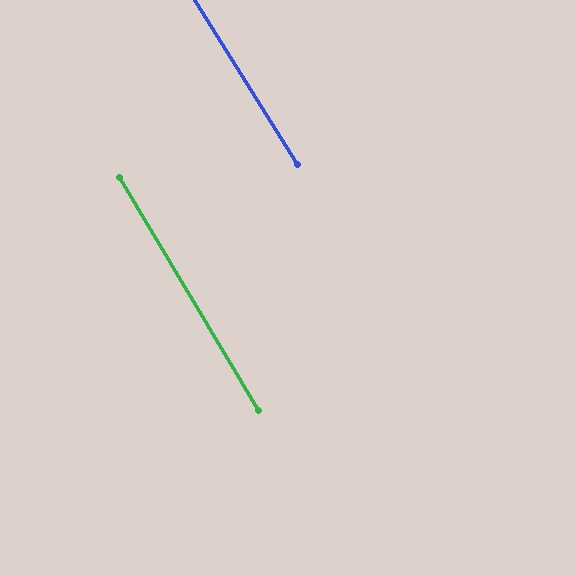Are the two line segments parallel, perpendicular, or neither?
Parallel — their directions differ by only 1.0°.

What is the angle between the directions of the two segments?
Approximately 1 degree.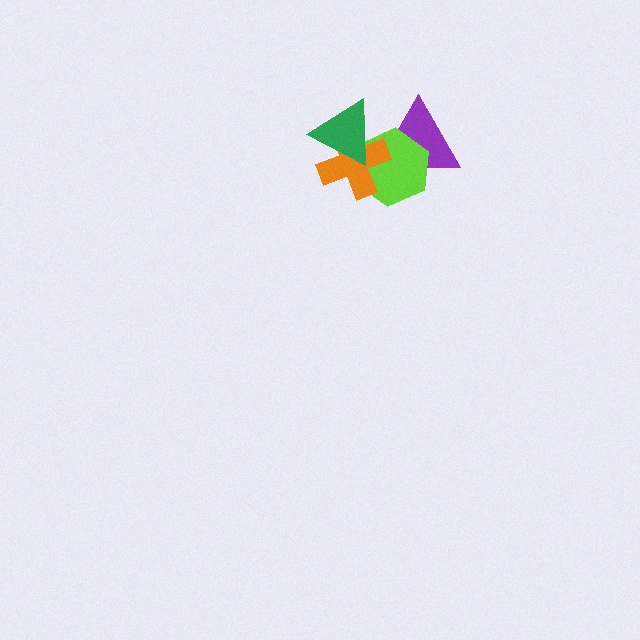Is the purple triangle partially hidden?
Yes, it is partially covered by another shape.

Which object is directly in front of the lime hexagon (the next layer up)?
The orange cross is directly in front of the lime hexagon.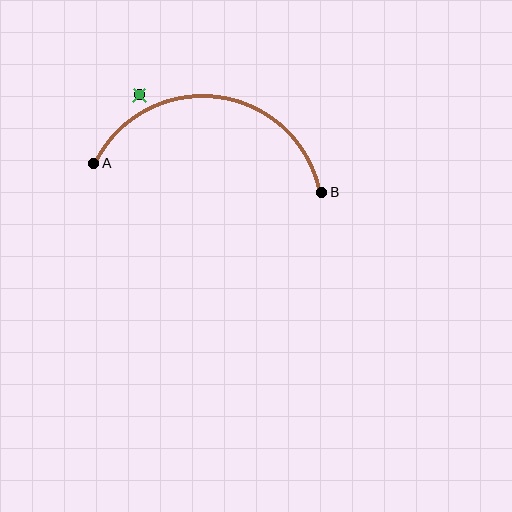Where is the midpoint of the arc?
The arc midpoint is the point on the curve farthest from the straight line joining A and B. It sits above that line.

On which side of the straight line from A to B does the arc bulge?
The arc bulges above the straight line connecting A and B.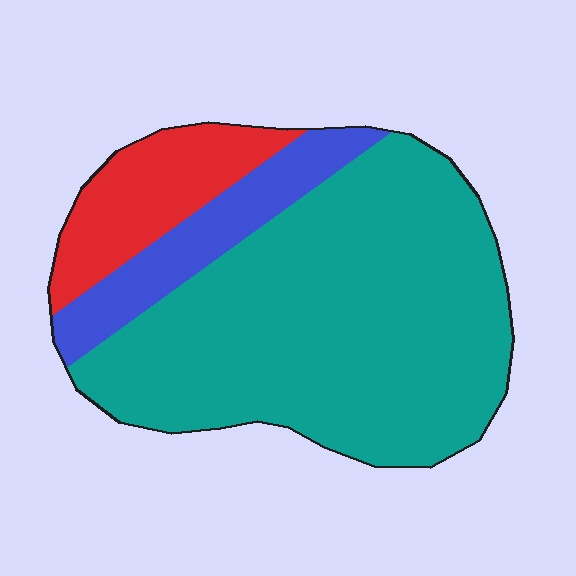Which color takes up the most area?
Teal, at roughly 70%.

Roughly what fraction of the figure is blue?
Blue covers 14% of the figure.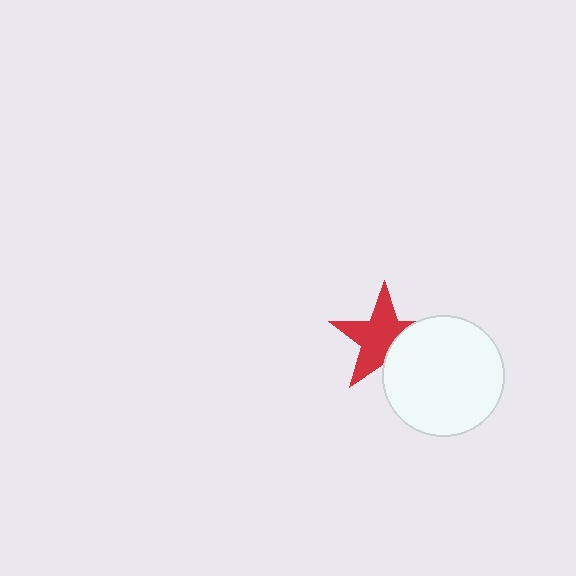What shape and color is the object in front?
The object in front is a white circle.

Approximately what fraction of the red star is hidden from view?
Roughly 32% of the red star is hidden behind the white circle.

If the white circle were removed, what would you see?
You would see the complete red star.